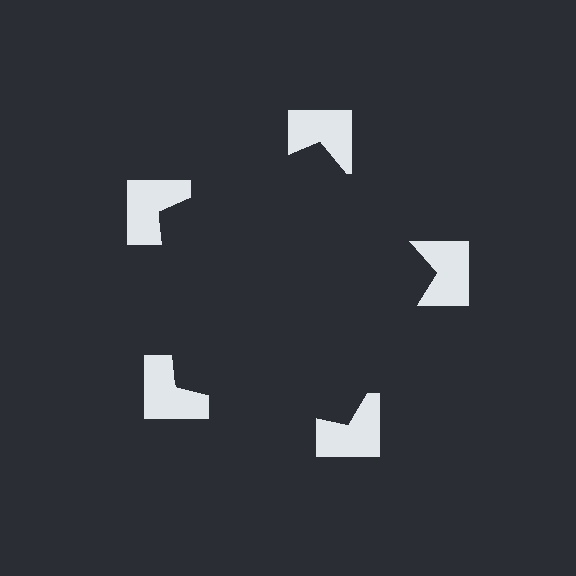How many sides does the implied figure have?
5 sides.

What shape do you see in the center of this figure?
An illusory pentagon — its edges are inferred from the aligned wedge cuts in the notched squares, not physically drawn.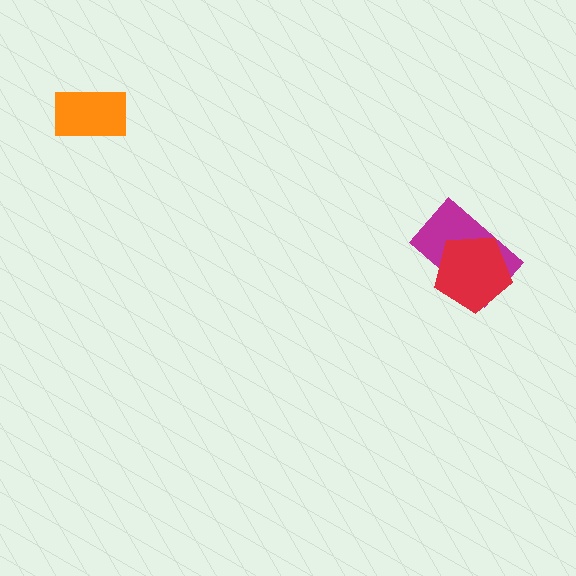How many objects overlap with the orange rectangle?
0 objects overlap with the orange rectangle.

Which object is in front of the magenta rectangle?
The red pentagon is in front of the magenta rectangle.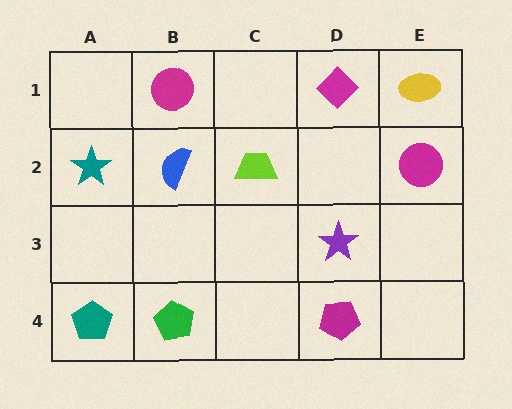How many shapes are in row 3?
1 shape.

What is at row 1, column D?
A magenta diamond.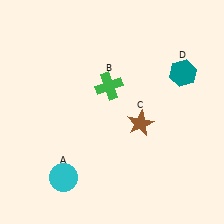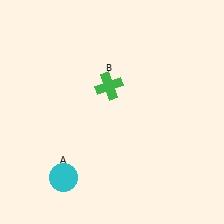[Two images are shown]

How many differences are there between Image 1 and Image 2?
There are 2 differences between the two images.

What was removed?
The brown star (C), the teal hexagon (D) were removed in Image 2.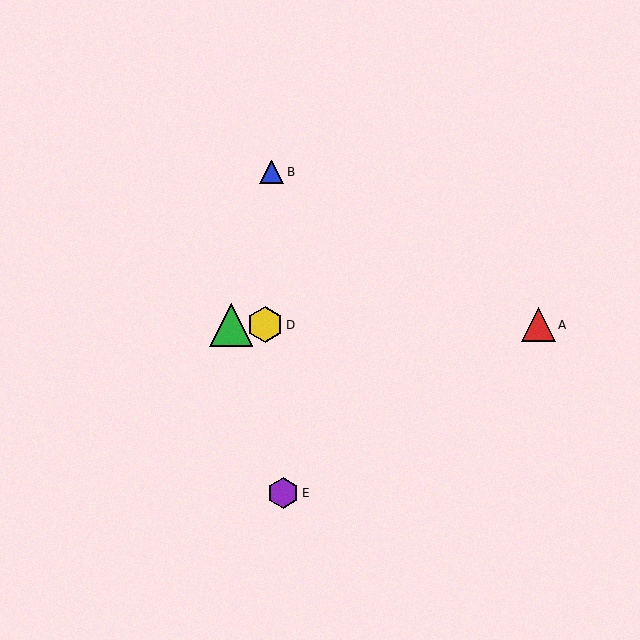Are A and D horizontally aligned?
Yes, both are at y≈325.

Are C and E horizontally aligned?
No, C is at y≈325 and E is at y≈493.